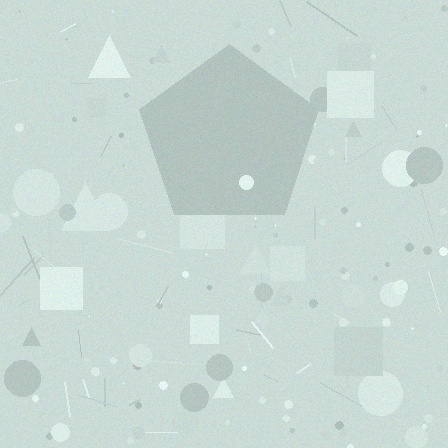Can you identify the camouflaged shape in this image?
The camouflaged shape is a pentagon.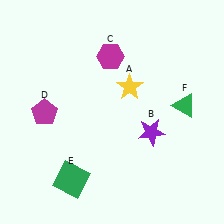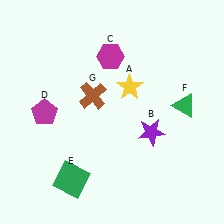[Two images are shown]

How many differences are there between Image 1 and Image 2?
There is 1 difference between the two images.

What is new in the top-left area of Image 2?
A brown cross (G) was added in the top-left area of Image 2.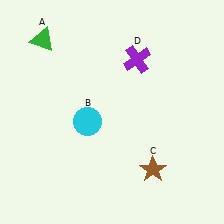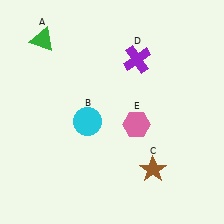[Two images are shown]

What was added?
A pink hexagon (E) was added in Image 2.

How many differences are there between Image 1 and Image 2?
There is 1 difference between the two images.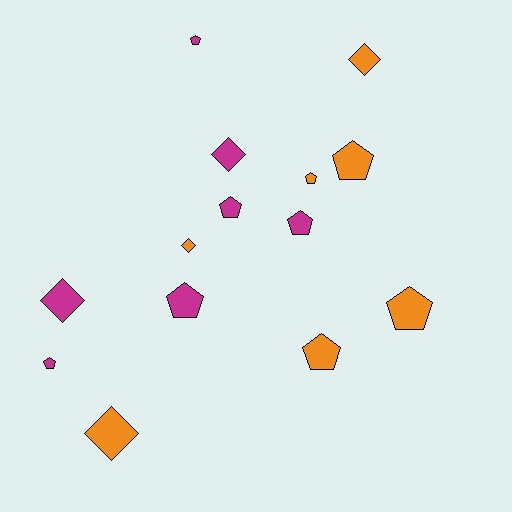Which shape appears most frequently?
Pentagon, with 9 objects.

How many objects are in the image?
There are 14 objects.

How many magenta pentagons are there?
There are 5 magenta pentagons.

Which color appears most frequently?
Magenta, with 7 objects.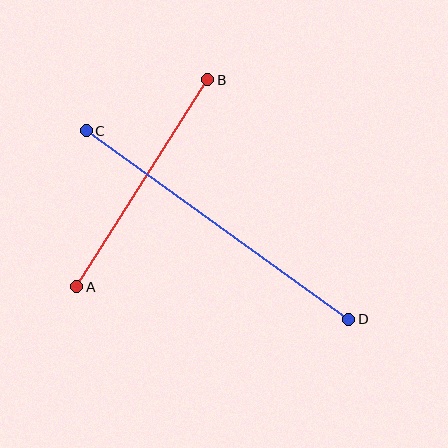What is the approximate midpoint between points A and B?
The midpoint is at approximately (142, 183) pixels.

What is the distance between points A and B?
The distance is approximately 245 pixels.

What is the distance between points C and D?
The distance is approximately 323 pixels.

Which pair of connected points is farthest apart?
Points C and D are farthest apart.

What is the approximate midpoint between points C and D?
The midpoint is at approximately (217, 225) pixels.